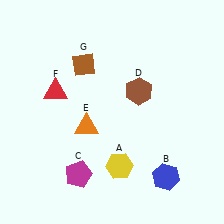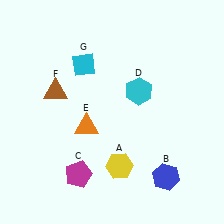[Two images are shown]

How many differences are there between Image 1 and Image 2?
There are 3 differences between the two images.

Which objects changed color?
D changed from brown to cyan. F changed from red to brown. G changed from brown to cyan.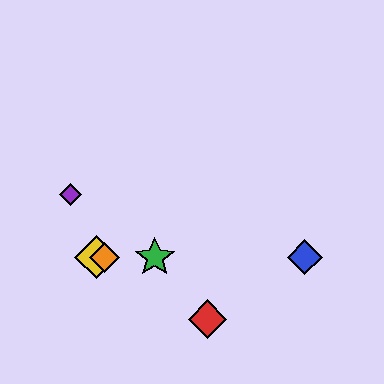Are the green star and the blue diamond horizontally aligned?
Yes, both are at y≈257.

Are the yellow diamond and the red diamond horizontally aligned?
No, the yellow diamond is at y≈257 and the red diamond is at y≈319.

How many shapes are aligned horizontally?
4 shapes (the blue diamond, the green star, the yellow diamond, the orange diamond) are aligned horizontally.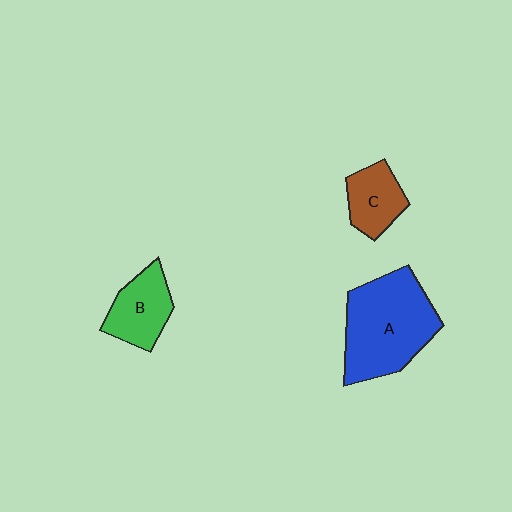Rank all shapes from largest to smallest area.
From largest to smallest: A (blue), B (green), C (brown).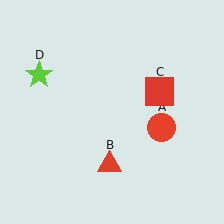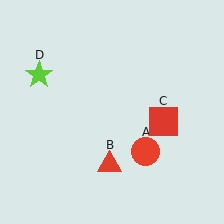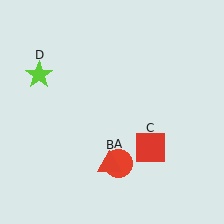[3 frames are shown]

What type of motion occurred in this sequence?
The red circle (object A), red square (object C) rotated clockwise around the center of the scene.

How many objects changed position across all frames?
2 objects changed position: red circle (object A), red square (object C).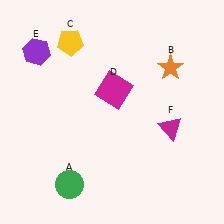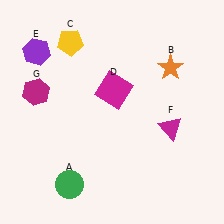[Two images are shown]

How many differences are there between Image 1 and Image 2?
There is 1 difference between the two images.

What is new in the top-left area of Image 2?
A magenta hexagon (G) was added in the top-left area of Image 2.